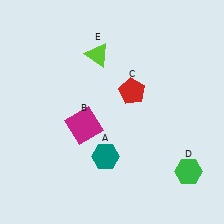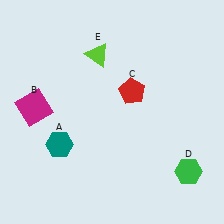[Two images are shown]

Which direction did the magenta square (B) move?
The magenta square (B) moved left.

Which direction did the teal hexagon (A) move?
The teal hexagon (A) moved left.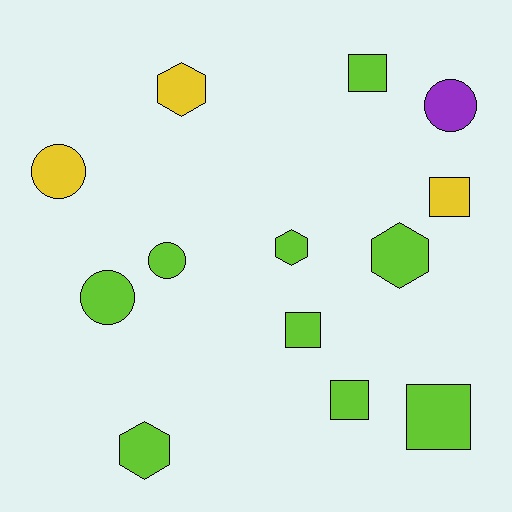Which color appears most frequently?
Lime, with 9 objects.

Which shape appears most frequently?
Square, with 5 objects.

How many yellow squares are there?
There is 1 yellow square.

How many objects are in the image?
There are 13 objects.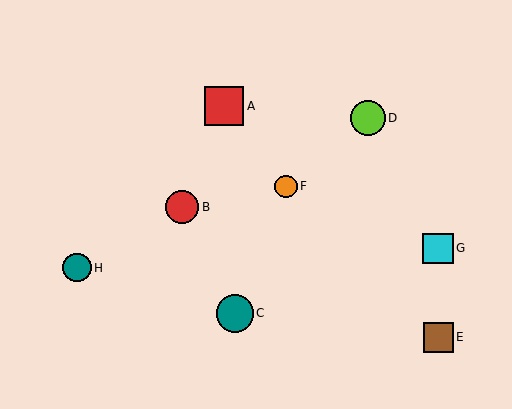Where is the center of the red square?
The center of the red square is at (224, 106).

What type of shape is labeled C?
Shape C is a teal circle.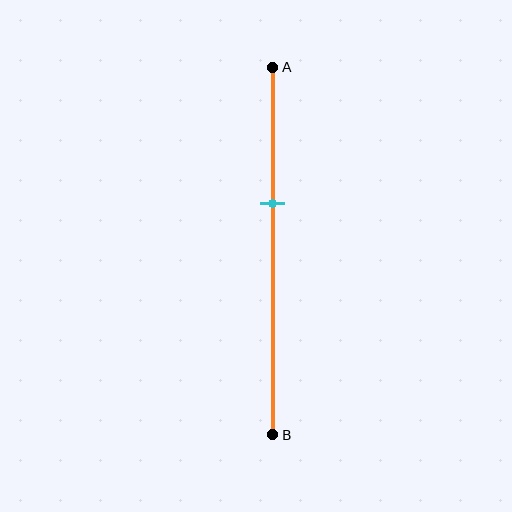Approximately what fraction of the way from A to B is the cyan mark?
The cyan mark is approximately 35% of the way from A to B.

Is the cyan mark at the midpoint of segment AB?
No, the mark is at about 35% from A, not at the 50% midpoint.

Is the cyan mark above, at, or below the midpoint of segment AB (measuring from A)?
The cyan mark is above the midpoint of segment AB.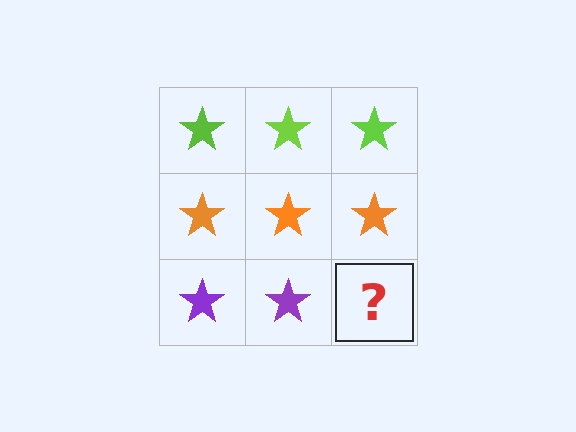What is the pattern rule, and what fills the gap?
The rule is that each row has a consistent color. The gap should be filled with a purple star.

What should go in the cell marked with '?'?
The missing cell should contain a purple star.